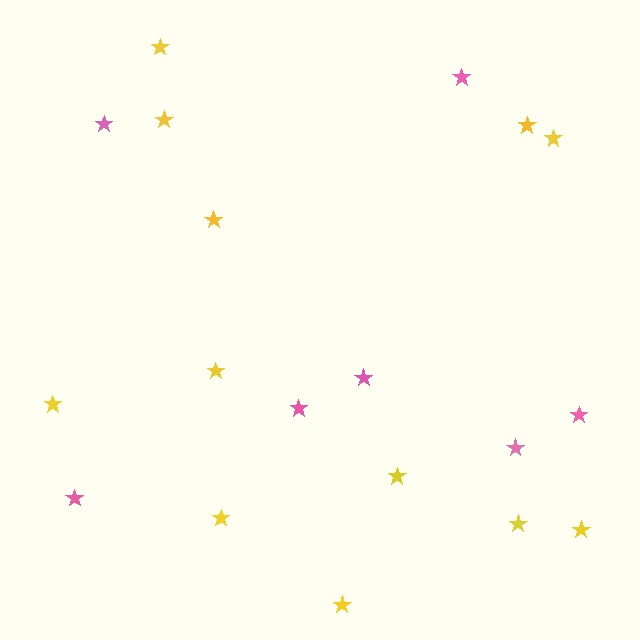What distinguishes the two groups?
There are 2 groups: one group of pink stars (7) and one group of yellow stars (12).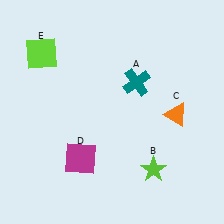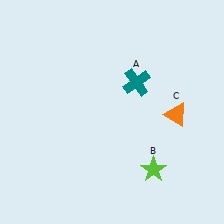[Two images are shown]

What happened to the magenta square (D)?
The magenta square (D) was removed in Image 2. It was in the bottom-left area of Image 1.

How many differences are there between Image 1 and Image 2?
There are 2 differences between the two images.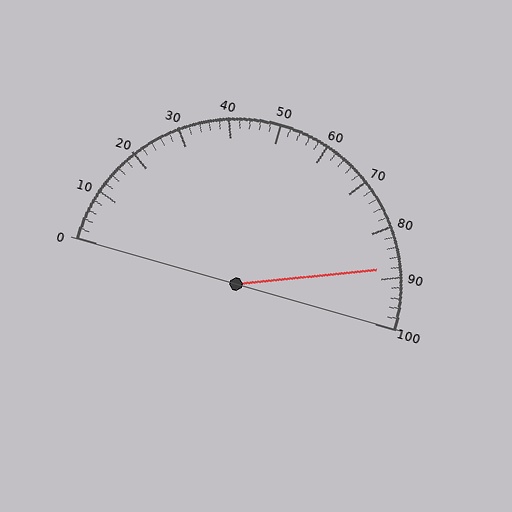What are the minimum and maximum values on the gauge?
The gauge ranges from 0 to 100.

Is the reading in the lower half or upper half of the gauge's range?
The reading is in the upper half of the range (0 to 100).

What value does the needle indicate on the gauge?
The needle indicates approximately 88.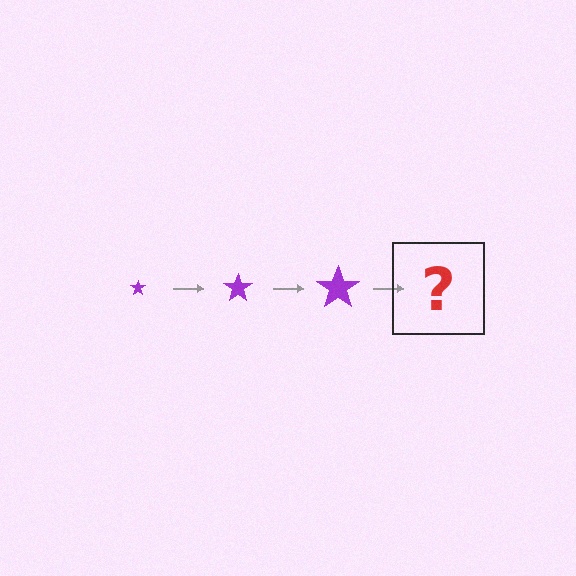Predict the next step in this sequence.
The next step is a purple star, larger than the previous one.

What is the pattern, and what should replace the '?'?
The pattern is that the star gets progressively larger each step. The '?' should be a purple star, larger than the previous one.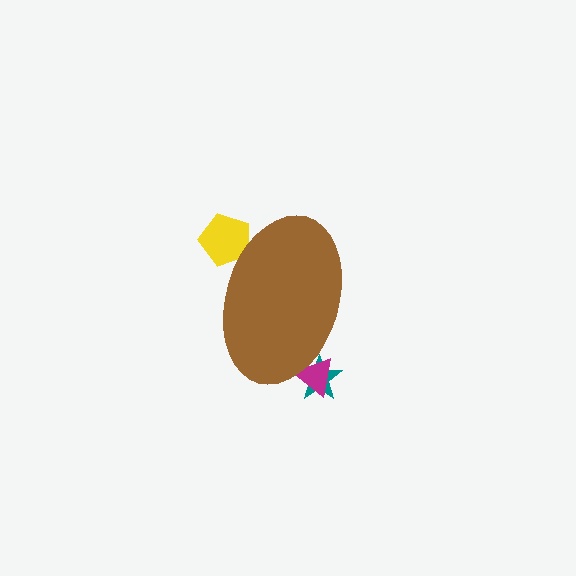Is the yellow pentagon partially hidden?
Yes, the yellow pentagon is partially hidden behind the brown ellipse.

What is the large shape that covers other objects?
A brown ellipse.